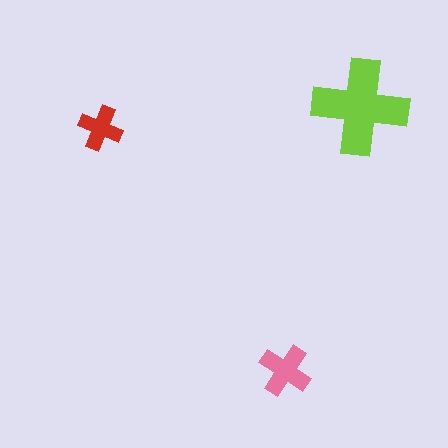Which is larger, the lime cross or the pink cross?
The lime one.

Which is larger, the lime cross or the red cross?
The lime one.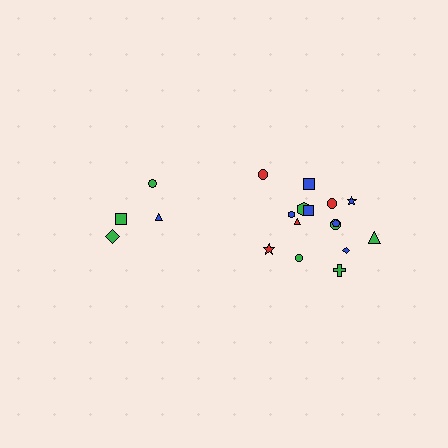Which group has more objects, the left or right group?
The right group.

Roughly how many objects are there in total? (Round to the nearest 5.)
Roughly 20 objects in total.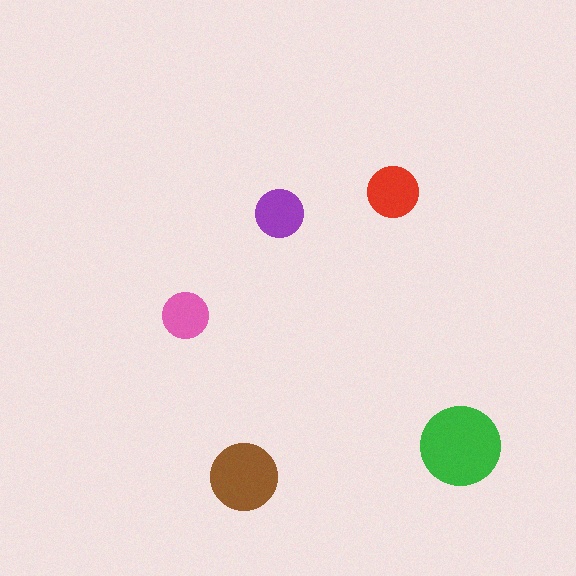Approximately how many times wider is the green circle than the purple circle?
About 1.5 times wider.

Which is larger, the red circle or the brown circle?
The brown one.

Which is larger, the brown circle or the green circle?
The green one.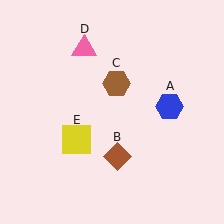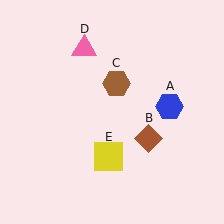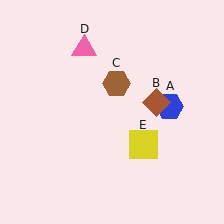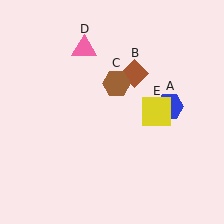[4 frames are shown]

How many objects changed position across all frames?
2 objects changed position: brown diamond (object B), yellow square (object E).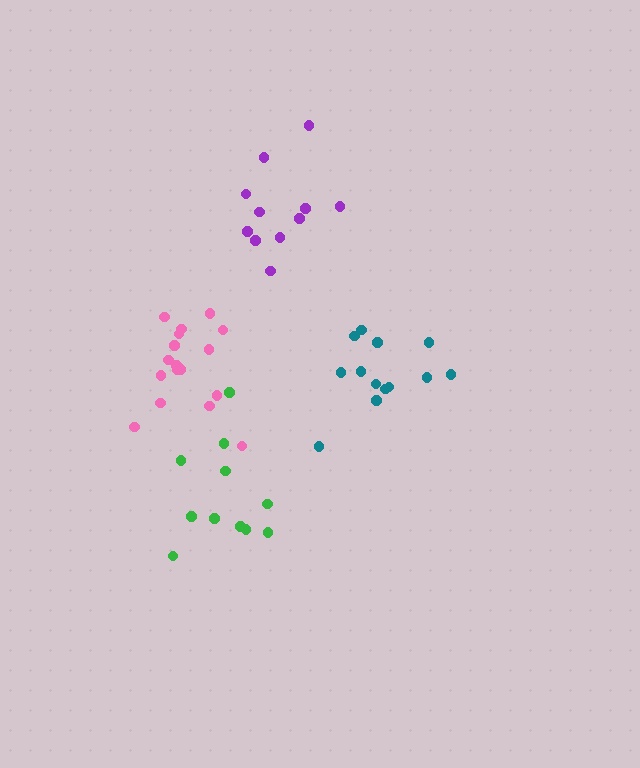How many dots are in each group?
Group 1: 11 dots, Group 2: 17 dots, Group 3: 11 dots, Group 4: 13 dots (52 total).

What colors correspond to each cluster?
The clusters are colored: green, pink, purple, teal.